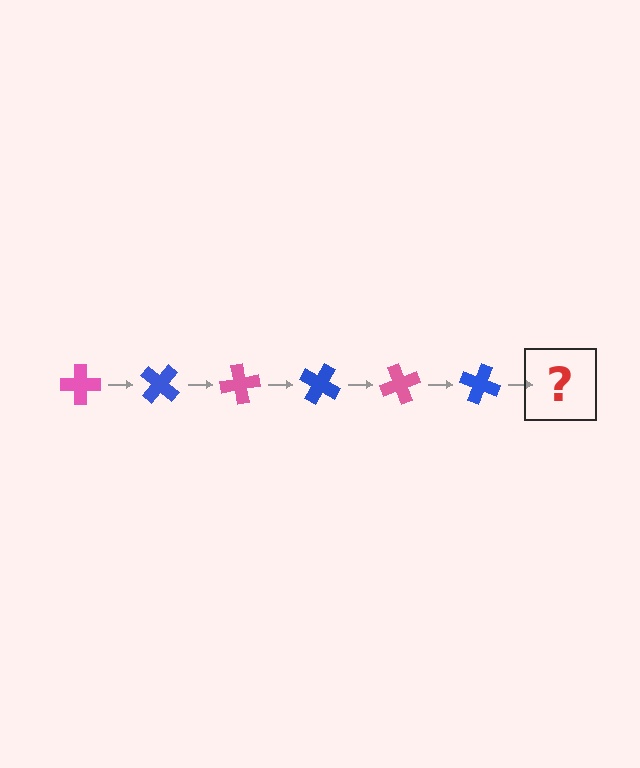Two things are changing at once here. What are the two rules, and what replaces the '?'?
The two rules are that it rotates 40 degrees each step and the color cycles through pink and blue. The '?' should be a pink cross, rotated 240 degrees from the start.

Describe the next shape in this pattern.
It should be a pink cross, rotated 240 degrees from the start.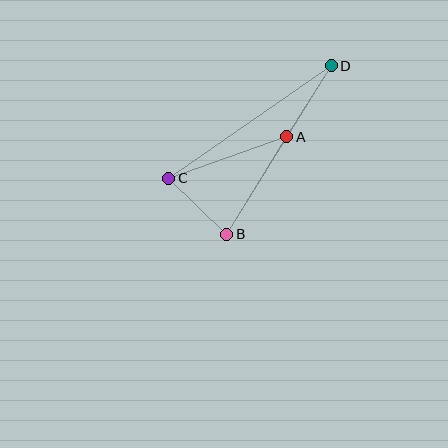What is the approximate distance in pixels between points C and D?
The distance between C and D is approximately 198 pixels.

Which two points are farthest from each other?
Points B and D are farthest from each other.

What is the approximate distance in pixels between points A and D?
The distance between A and D is approximately 84 pixels.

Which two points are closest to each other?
Points B and C are closest to each other.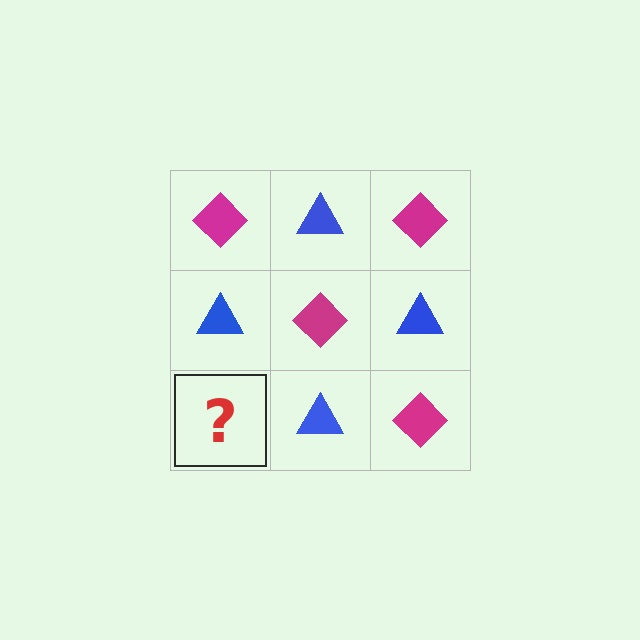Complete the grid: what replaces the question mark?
The question mark should be replaced with a magenta diamond.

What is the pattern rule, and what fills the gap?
The rule is that it alternates magenta diamond and blue triangle in a checkerboard pattern. The gap should be filled with a magenta diamond.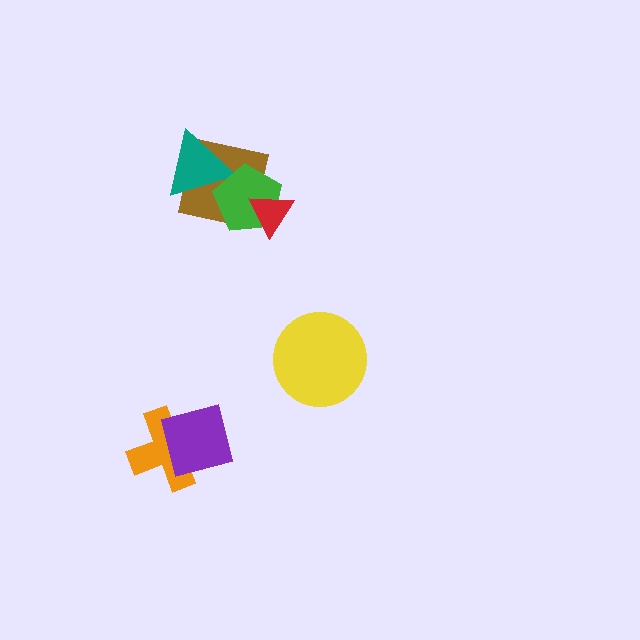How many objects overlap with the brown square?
3 objects overlap with the brown square.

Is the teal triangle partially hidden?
Yes, it is partially covered by another shape.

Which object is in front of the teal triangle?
The green pentagon is in front of the teal triangle.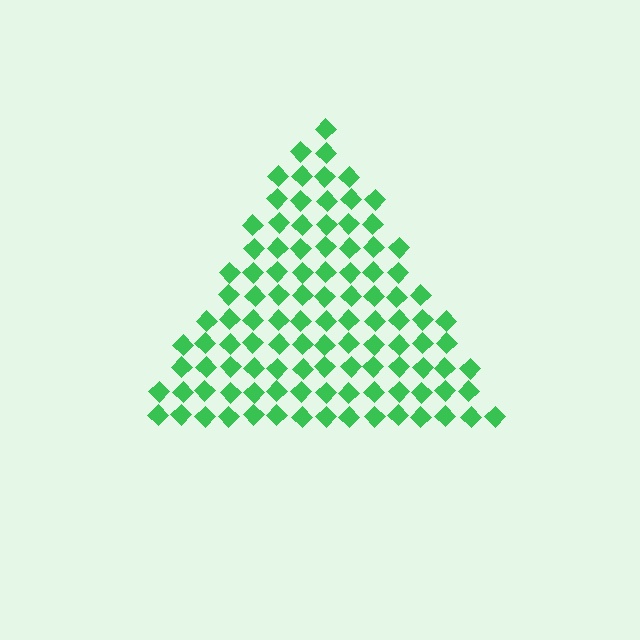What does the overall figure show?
The overall figure shows a triangle.